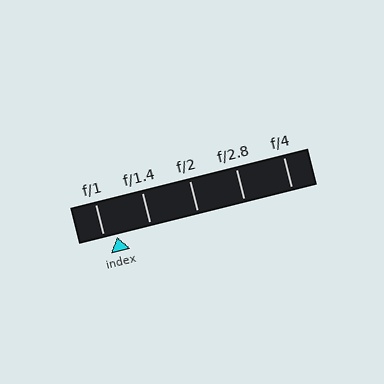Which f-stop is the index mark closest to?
The index mark is closest to f/1.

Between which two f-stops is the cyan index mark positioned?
The index mark is between f/1 and f/1.4.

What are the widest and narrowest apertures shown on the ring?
The widest aperture shown is f/1 and the narrowest is f/4.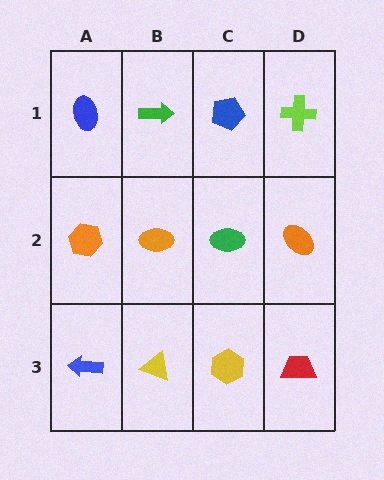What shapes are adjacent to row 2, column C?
A blue pentagon (row 1, column C), a yellow hexagon (row 3, column C), an orange ellipse (row 2, column B), an orange ellipse (row 2, column D).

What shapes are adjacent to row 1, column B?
An orange ellipse (row 2, column B), a blue ellipse (row 1, column A), a blue pentagon (row 1, column C).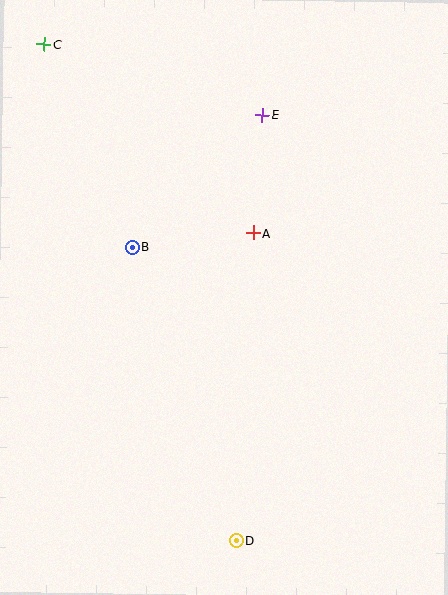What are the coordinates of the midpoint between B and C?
The midpoint between B and C is at (88, 146).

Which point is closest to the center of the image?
Point A at (253, 233) is closest to the center.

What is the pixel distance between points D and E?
The distance between D and E is 427 pixels.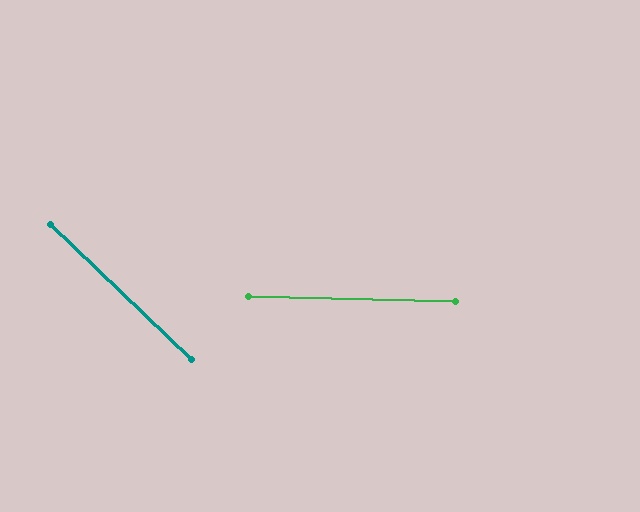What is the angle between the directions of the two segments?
Approximately 42 degrees.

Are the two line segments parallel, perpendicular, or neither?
Neither parallel nor perpendicular — they differ by about 42°.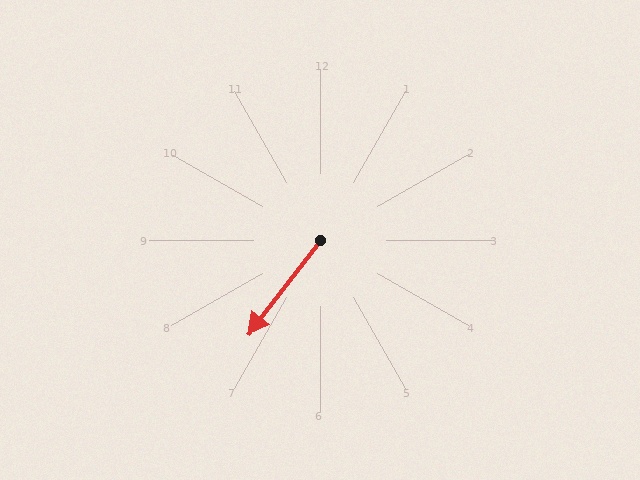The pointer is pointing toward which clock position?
Roughly 7 o'clock.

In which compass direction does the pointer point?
Southwest.